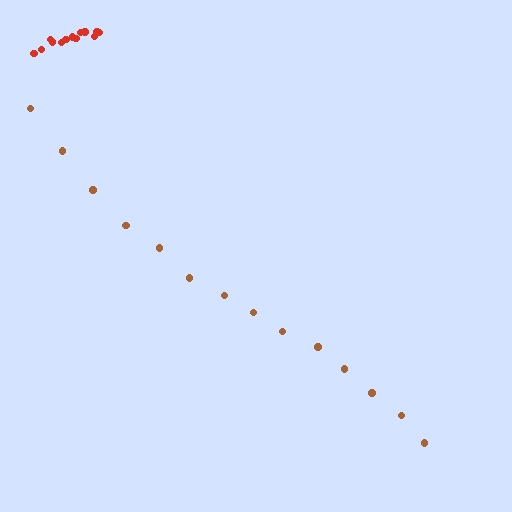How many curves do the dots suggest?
There are 2 distinct paths.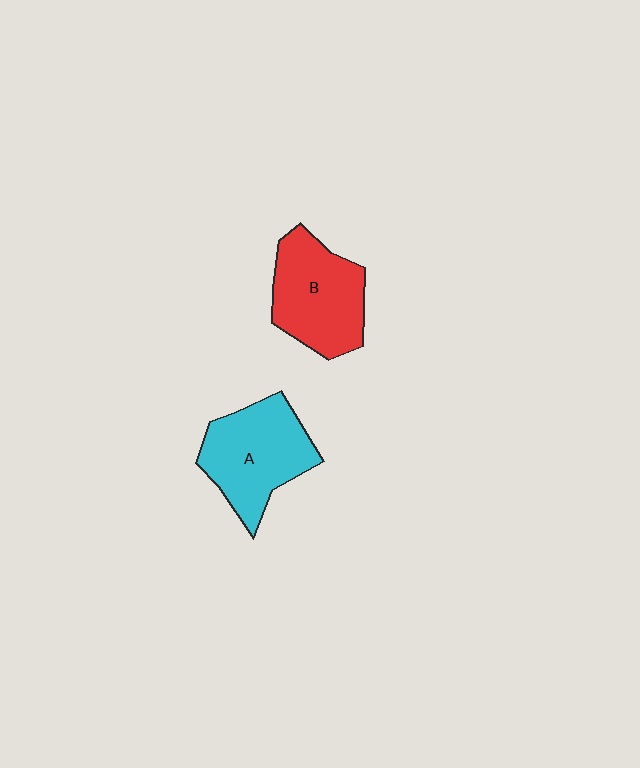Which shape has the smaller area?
Shape B (red).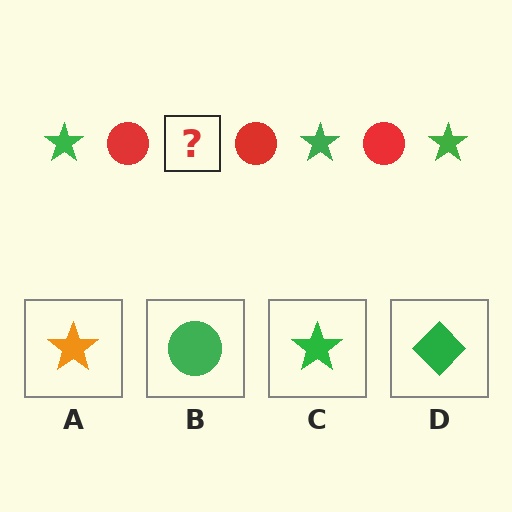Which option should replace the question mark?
Option C.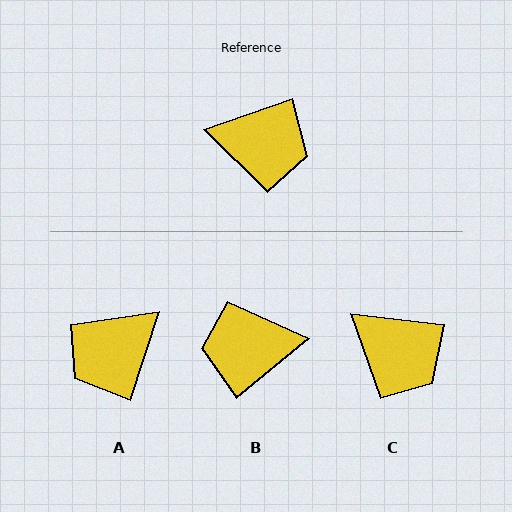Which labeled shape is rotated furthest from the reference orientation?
B, about 160 degrees away.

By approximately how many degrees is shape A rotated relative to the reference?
Approximately 127 degrees clockwise.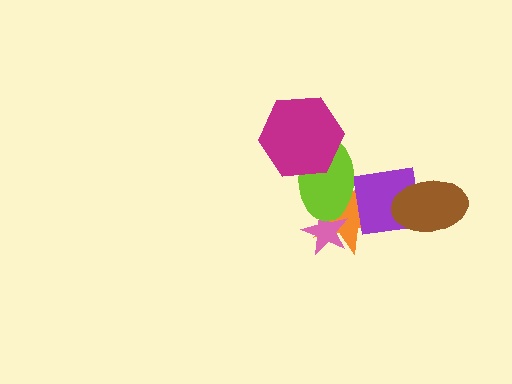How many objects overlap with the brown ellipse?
1 object overlaps with the brown ellipse.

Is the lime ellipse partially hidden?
Yes, it is partially covered by another shape.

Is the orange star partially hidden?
Yes, it is partially covered by another shape.